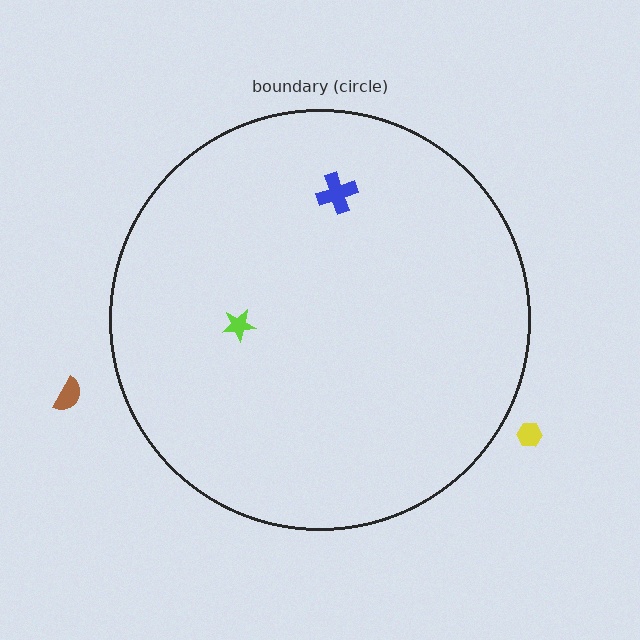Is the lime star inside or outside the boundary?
Inside.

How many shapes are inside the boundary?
2 inside, 2 outside.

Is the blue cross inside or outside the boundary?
Inside.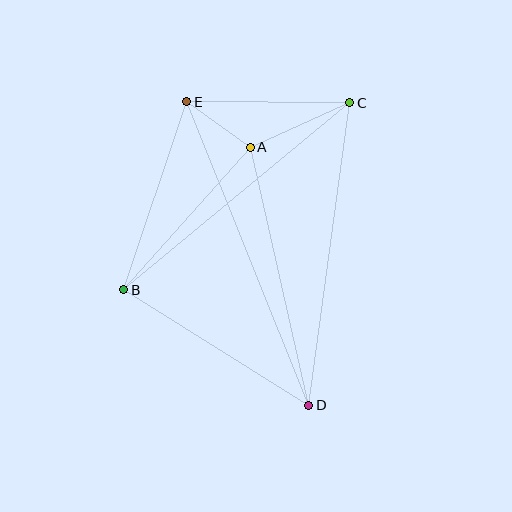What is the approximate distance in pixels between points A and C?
The distance between A and C is approximately 109 pixels.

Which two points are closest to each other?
Points A and E are closest to each other.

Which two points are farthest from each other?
Points D and E are farthest from each other.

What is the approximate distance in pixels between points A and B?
The distance between A and B is approximately 191 pixels.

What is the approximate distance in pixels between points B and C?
The distance between B and C is approximately 294 pixels.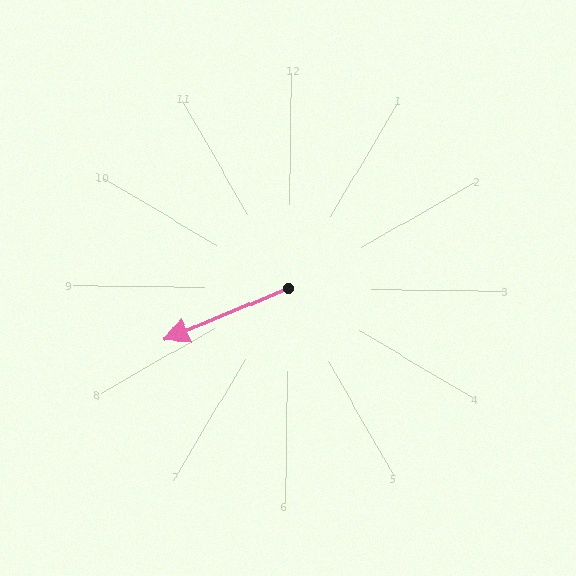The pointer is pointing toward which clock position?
Roughly 8 o'clock.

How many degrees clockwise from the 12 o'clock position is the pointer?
Approximately 247 degrees.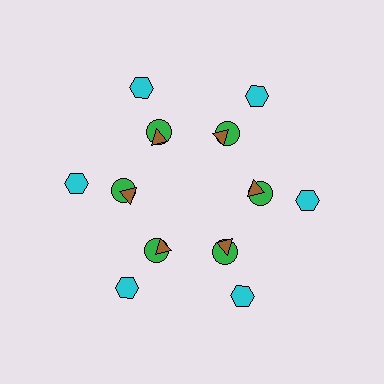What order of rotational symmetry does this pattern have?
This pattern has 6-fold rotational symmetry.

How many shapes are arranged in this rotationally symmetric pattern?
There are 18 shapes, arranged in 6 groups of 3.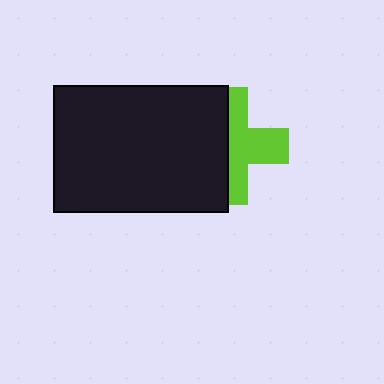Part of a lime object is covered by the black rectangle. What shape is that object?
It is a cross.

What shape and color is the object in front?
The object in front is a black rectangle.